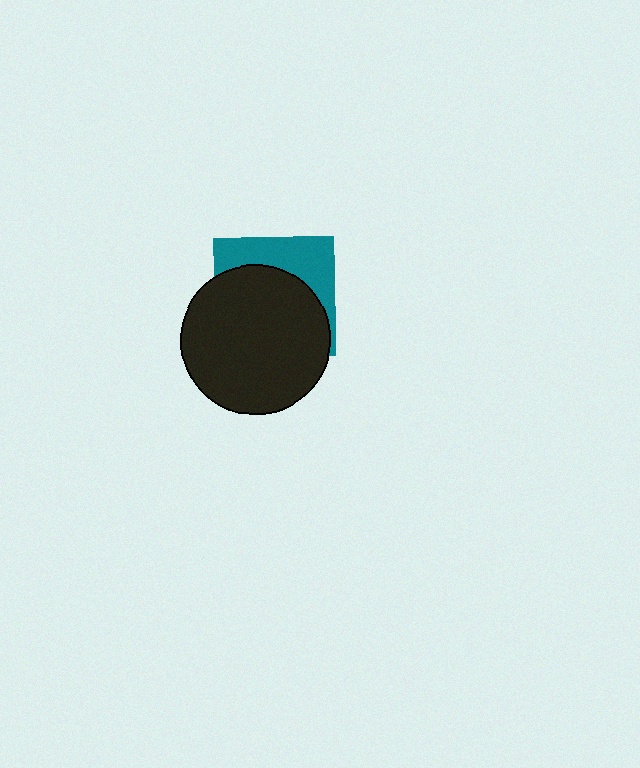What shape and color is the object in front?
The object in front is a black circle.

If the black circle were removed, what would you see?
You would see the complete teal square.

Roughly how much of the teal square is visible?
A small part of it is visible (roughly 36%).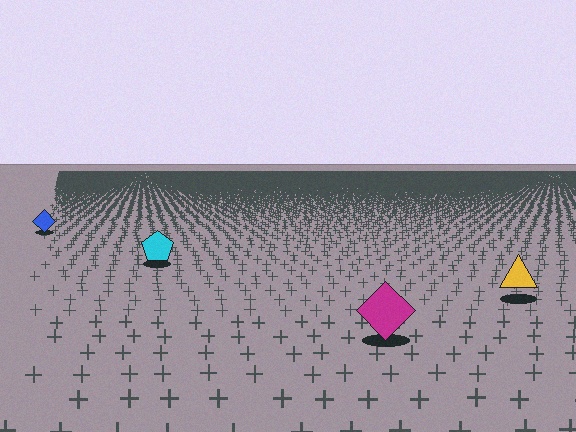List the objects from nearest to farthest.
From nearest to farthest: the magenta diamond, the yellow triangle, the cyan pentagon, the blue diamond.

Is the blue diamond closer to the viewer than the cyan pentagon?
No. The cyan pentagon is closer — you can tell from the texture gradient: the ground texture is coarser near it.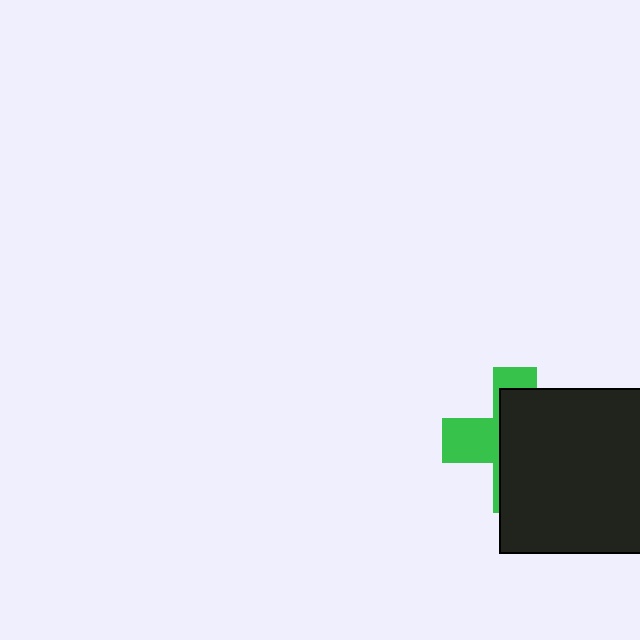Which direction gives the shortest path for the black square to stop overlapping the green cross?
Moving right gives the shortest separation.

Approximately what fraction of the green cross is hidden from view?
Roughly 64% of the green cross is hidden behind the black square.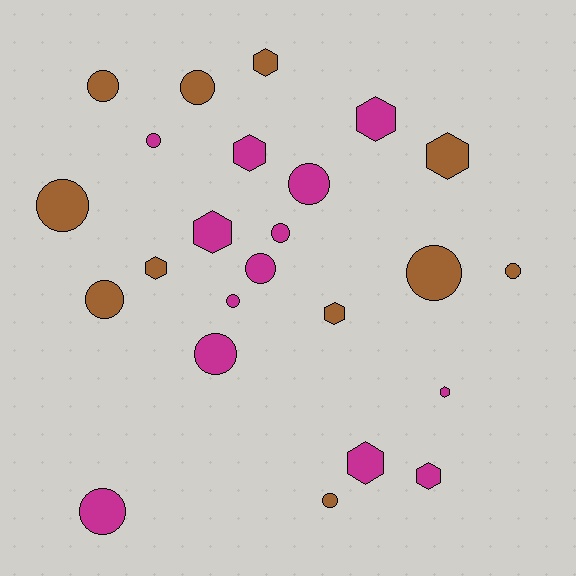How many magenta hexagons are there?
There are 6 magenta hexagons.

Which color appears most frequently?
Magenta, with 13 objects.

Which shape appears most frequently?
Circle, with 14 objects.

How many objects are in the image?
There are 24 objects.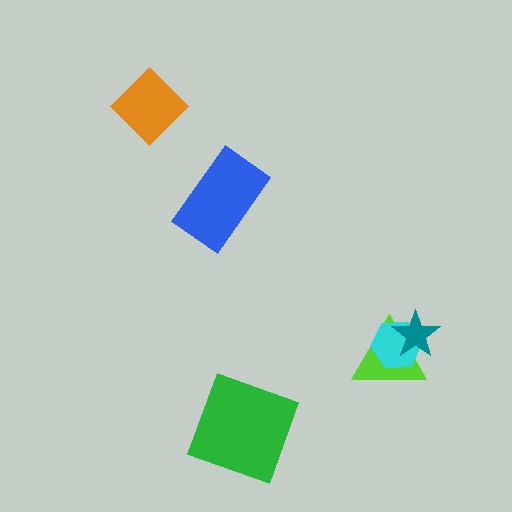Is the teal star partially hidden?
No, no other shape covers it.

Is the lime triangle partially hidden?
Yes, it is partially covered by another shape.